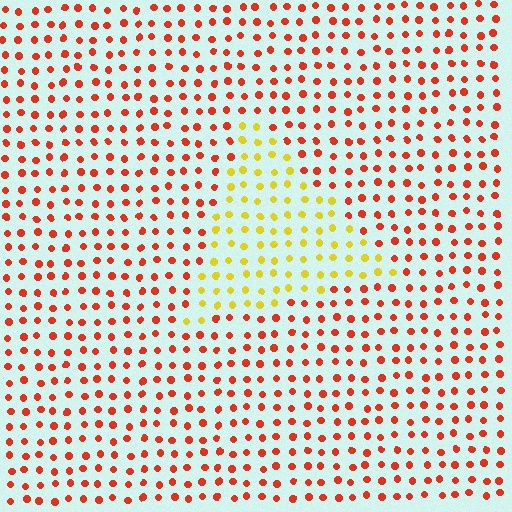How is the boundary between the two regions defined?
The boundary is defined purely by a slight shift in hue (about 51 degrees). Spacing, size, and orientation are identical on both sides.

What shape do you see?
I see a triangle.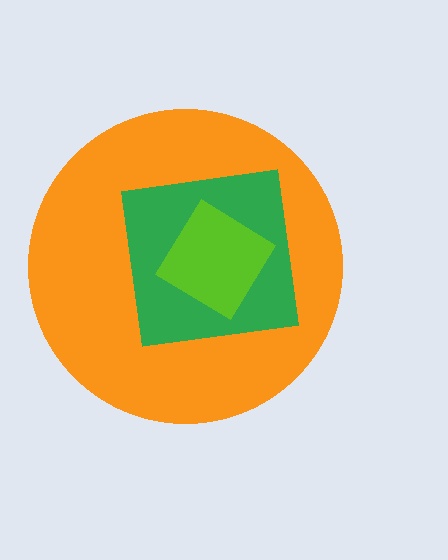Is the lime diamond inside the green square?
Yes.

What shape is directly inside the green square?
The lime diamond.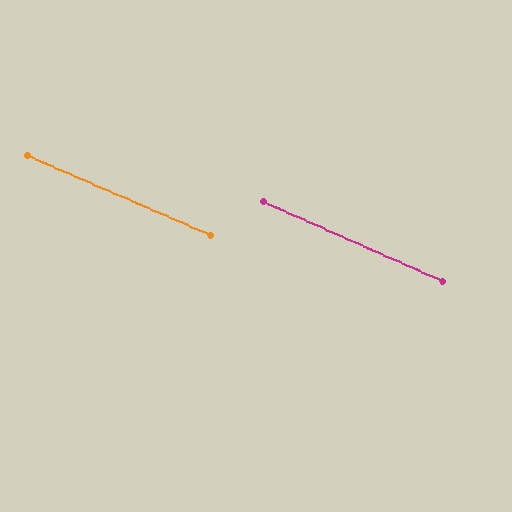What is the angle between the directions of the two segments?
Approximately 1 degree.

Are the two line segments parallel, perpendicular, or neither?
Parallel — their directions differ by only 0.6°.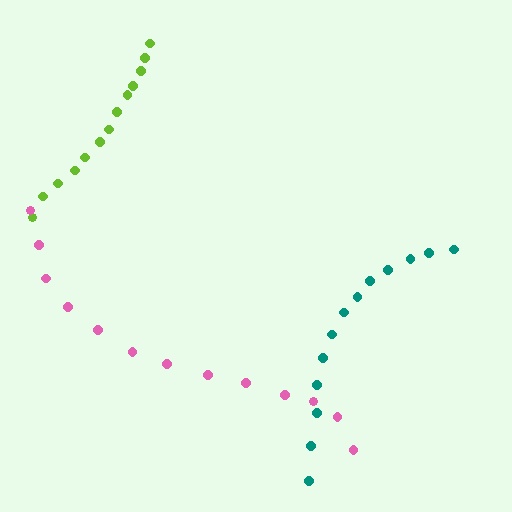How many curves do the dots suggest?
There are 3 distinct paths.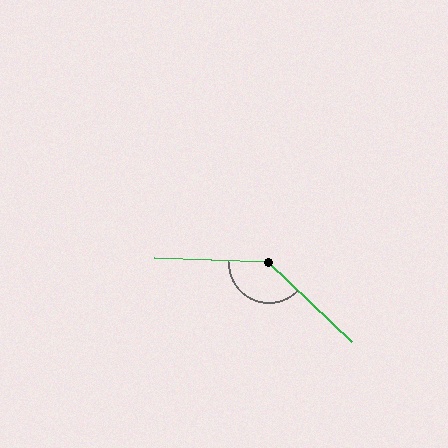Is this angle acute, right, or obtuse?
It is obtuse.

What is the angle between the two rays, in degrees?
Approximately 138 degrees.